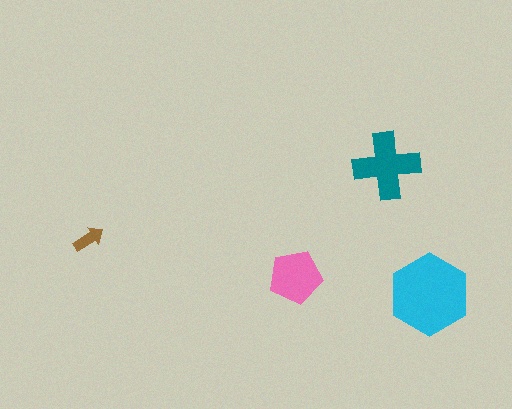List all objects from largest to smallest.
The cyan hexagon, the teal cross, the pink pentagon, the brown arrow.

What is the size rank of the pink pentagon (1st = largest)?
3rd.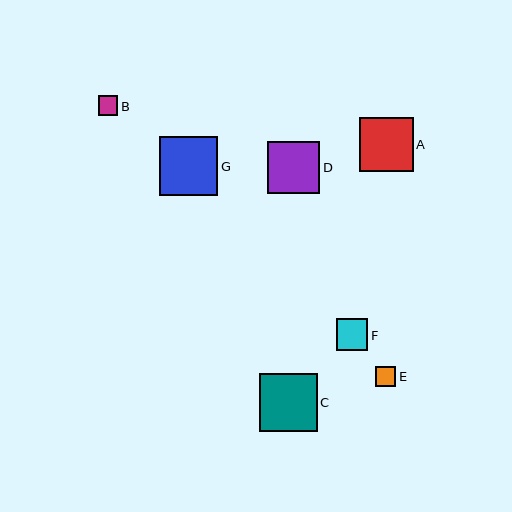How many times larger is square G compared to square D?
Square G is approximately 1.1 times the size of square D.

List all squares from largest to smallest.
From largest to smallest: C, G, A, D, F, E, B.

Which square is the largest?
Square C is the largest with a size of approximately 58 pixels.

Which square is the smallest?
Square B is the smallest with a size of approximately 20 pixels.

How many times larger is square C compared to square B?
Square C is approximately 2.9 times the size of square B.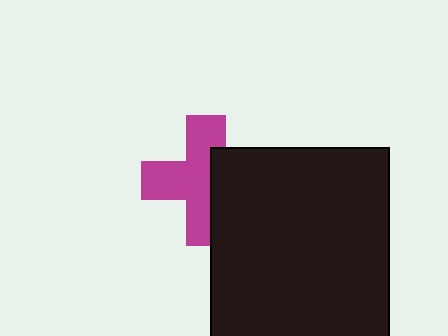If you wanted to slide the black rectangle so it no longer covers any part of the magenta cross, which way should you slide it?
Slide it right — that is the most direct way to separate the two shapes.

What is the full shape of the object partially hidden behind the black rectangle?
The partially hidden object is a magenta cross.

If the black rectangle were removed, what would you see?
You would see the complete magenta cross.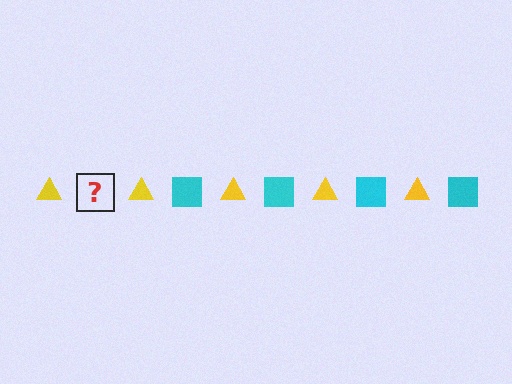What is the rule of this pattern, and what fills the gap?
The rule is that the pattern alternates between yellow triangle and cyan square. The gap should be filled with a cyan square.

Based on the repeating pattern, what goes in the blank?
The blank should be a cyan square.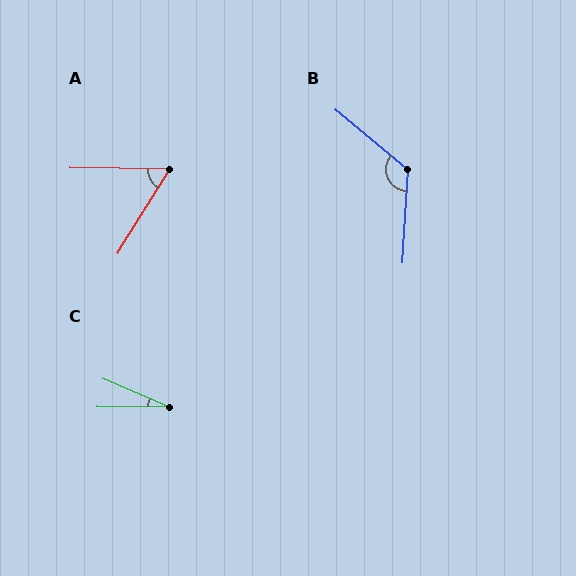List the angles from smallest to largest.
C (22°), A (59°), B (126°).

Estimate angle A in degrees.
Approximately 59 degrees.